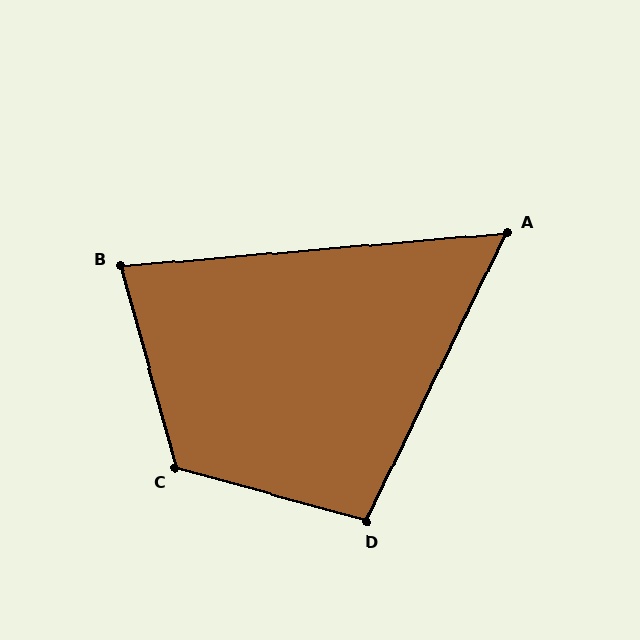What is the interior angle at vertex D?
Approximately 100 degrees (obtuse).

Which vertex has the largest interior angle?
C, at approximately 121 degrees.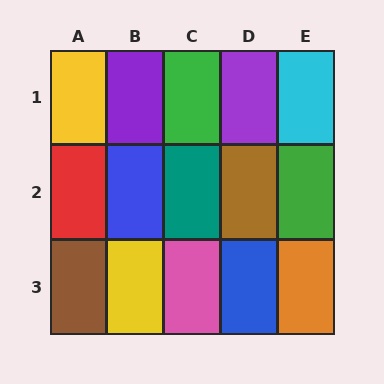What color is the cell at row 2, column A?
Red.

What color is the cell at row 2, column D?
Brown.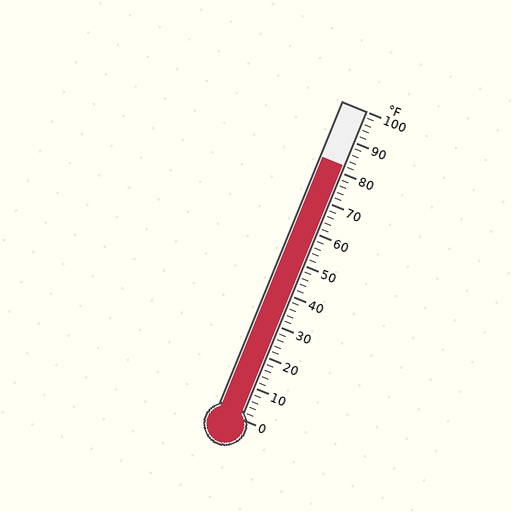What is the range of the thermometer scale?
The thermometer scale ranges from 0°F to 100°F.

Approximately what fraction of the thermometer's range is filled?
The thermometer is filled to approximately 80% of its range.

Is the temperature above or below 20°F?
The temperature is above 20°F.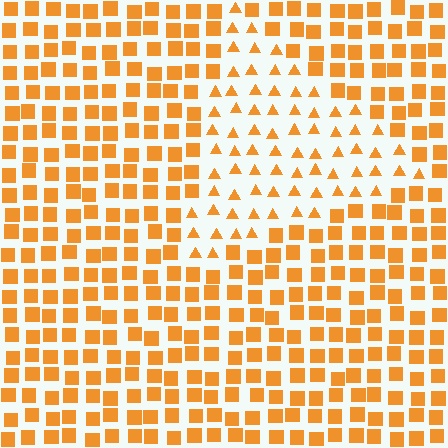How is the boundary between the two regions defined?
The boundary is defined by a change in element shape: triangles inside vs. squares outside. All elements share the same color and spacing.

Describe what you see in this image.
The image is filled with small orange elements arranged in a uniform grid. A triangle-shaped region contains triangles, while the surrounding area contains squares. The boundary is defined purely by the change in element shape.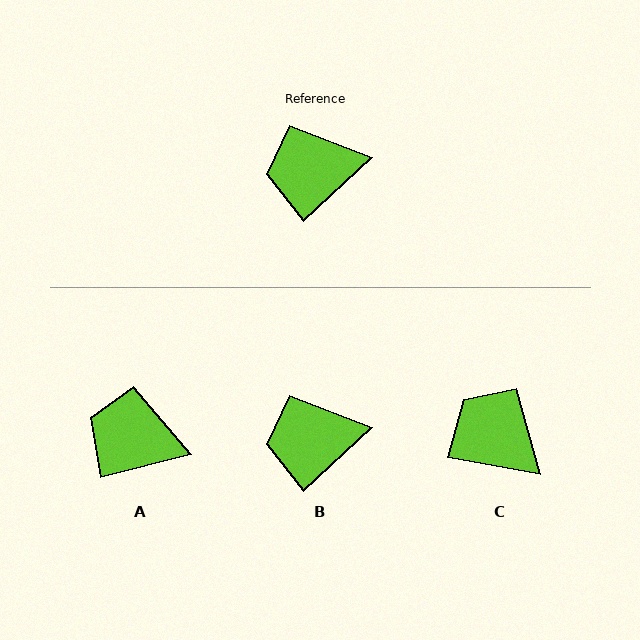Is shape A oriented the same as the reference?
No, it is off by about 29 degrees.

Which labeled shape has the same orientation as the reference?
B.